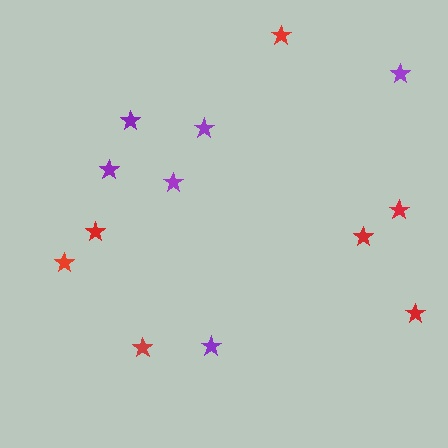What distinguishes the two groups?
There are 2 groups: one group of purple stars (6) and one group of red stars (7).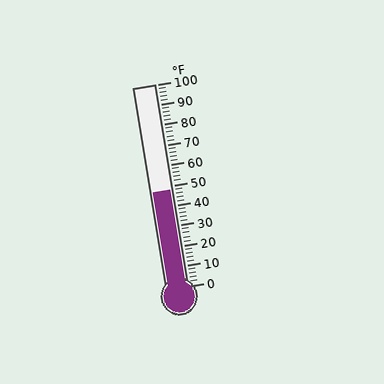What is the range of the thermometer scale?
The thermometer scale ranges from 0°F to 100°F.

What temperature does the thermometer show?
The thermometer shows approximately 48°F.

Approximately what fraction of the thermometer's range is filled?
The thermometer is filled to approximately 50% of its range.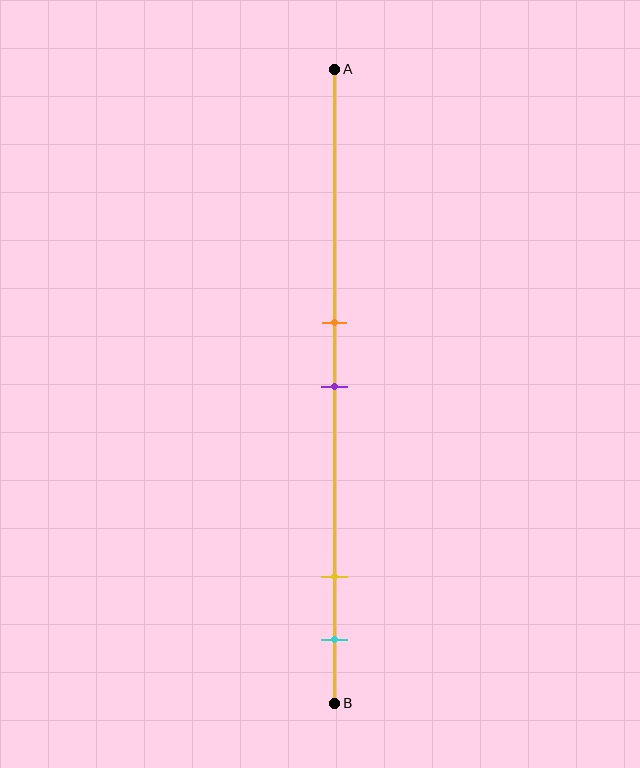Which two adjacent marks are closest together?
The orange and purple marks are the closest adjacent pair.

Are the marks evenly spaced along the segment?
No, the marks are not evenly spaced.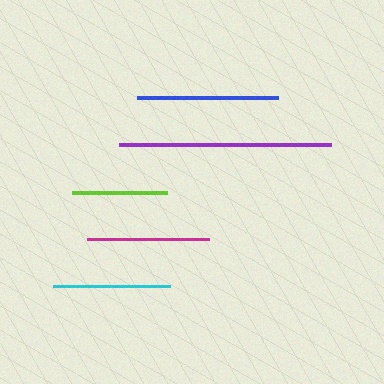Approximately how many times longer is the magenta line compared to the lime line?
The magenta line is approximately 1.3 times the length of the lime line.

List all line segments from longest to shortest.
From longest to shortest: purple, blue, magenta, cyan, lime.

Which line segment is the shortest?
The lime line is the shortest at approximately 95 pixels.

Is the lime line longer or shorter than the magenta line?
The magenta line is longer than the lime line.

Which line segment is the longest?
The purple line is the longest at approximately 212 pixels.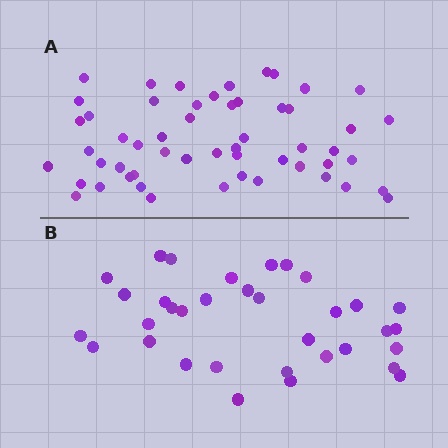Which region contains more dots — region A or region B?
Region A (the top region) has more dots.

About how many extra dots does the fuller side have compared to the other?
Region A has approximately 20 more dots than region B.